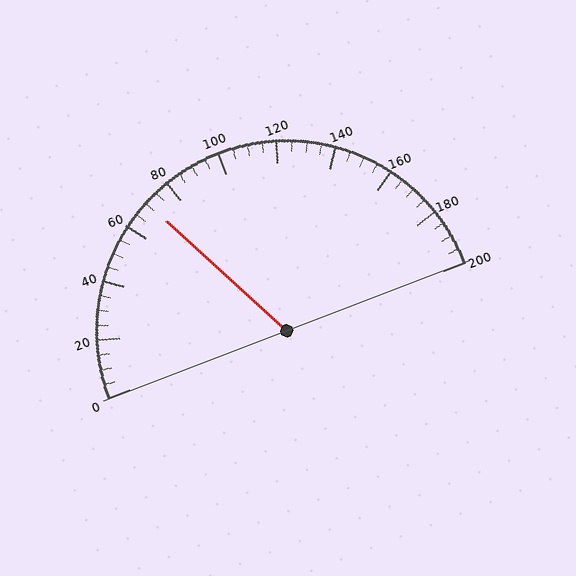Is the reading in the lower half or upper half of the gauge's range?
The reading is in the lower half of the range (0 to 200).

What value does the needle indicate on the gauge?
The needle indicates approximately 70.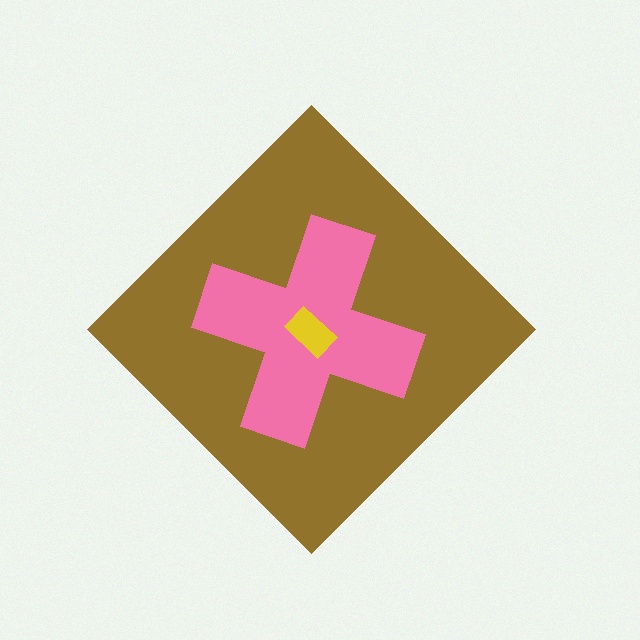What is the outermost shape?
The brown diamond.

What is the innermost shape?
The yellow rectangle.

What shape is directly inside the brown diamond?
The pink cross.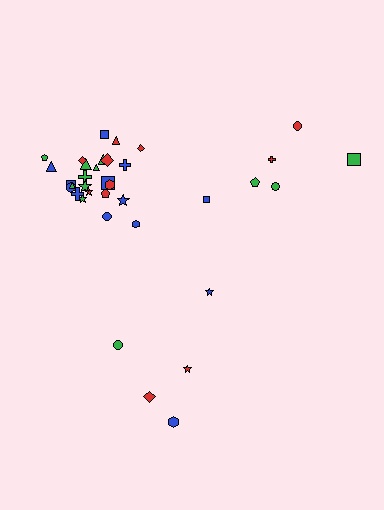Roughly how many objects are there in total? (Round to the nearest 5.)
Roughly 35 objects in total.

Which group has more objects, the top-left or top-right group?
The top-left group.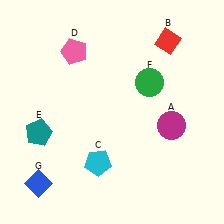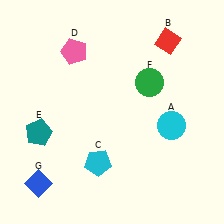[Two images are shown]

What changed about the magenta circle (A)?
In Image 1, A is magenta. In Image 2, it changed to cyan.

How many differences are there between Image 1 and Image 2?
There is 1 difference between the two images.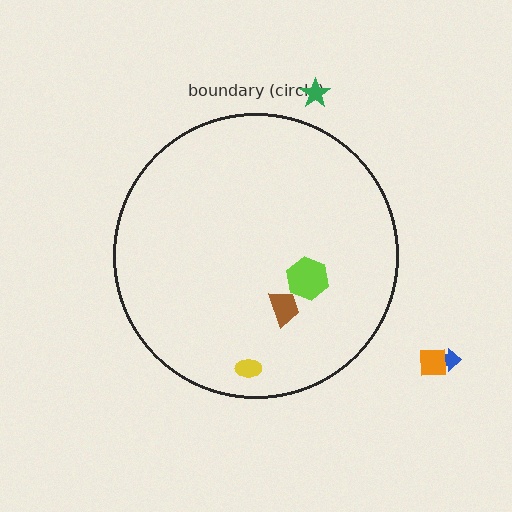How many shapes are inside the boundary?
3 inside, 3 outside.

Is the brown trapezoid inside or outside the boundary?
Inside.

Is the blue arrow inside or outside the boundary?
Outside.